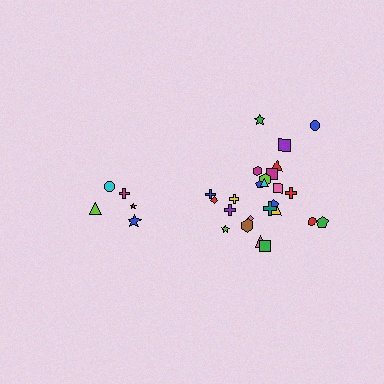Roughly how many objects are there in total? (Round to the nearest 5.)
Roughly 30 objects in total.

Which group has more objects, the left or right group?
The right group.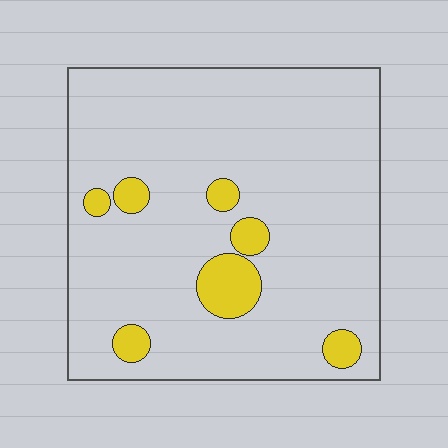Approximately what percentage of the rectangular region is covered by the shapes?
Approximately 10%.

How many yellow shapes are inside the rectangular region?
7.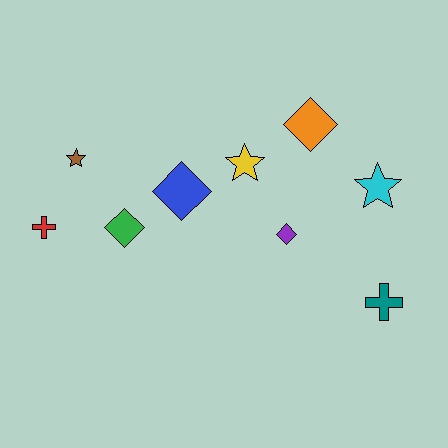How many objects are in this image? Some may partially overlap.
There are 9 objects.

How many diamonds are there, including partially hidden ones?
There are 4 diamonds.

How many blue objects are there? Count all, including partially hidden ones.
There is 1 blue object.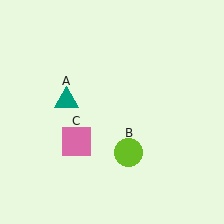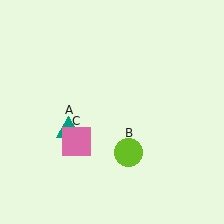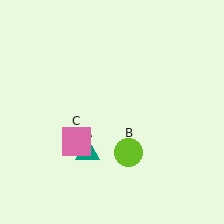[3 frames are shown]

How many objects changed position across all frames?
1 object changed position: teal triangle (object A).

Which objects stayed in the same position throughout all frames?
Lime circle (object B) and pink square (object C) remained stationary.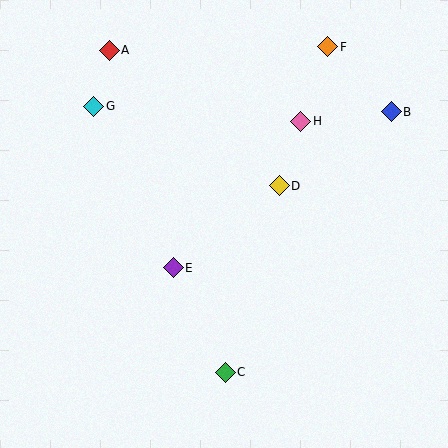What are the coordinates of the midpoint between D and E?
The midpoint between D and E is at (226, 227).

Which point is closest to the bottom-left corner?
Point C is closest to the bottom-left corner.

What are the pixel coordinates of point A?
Point A is at (109, 50).